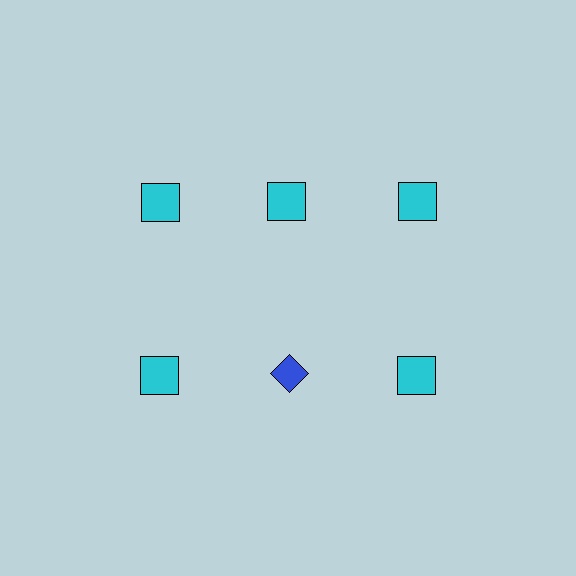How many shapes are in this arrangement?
There are 6 shapes arranged in a grid pattern.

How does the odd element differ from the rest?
It differs in both color (blue instead of cyan) and shape (diamond instead of square).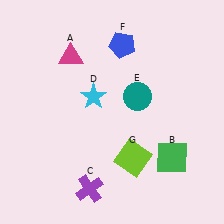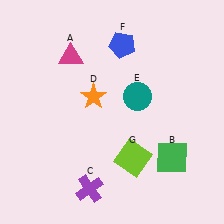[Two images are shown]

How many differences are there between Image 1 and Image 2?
There is 1 difference between the two images.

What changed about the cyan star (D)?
In Image 1, D is cyan. In Image 2, it changed to orange.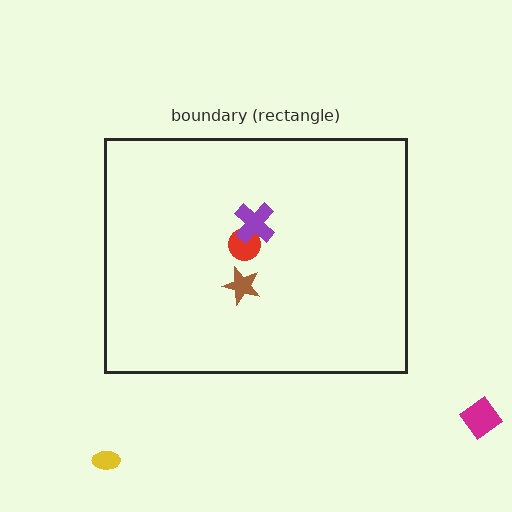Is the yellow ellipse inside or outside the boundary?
Outside.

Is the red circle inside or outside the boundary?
Inside.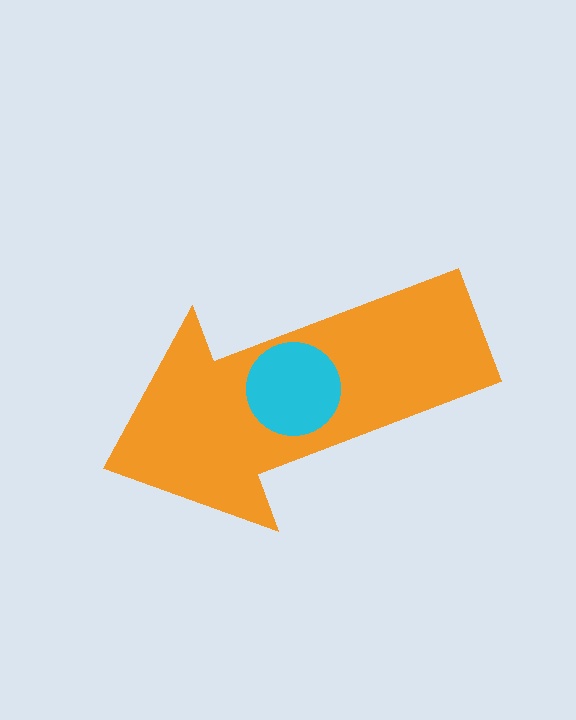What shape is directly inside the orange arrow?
The cyan circle.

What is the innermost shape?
The cyan circle.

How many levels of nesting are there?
2.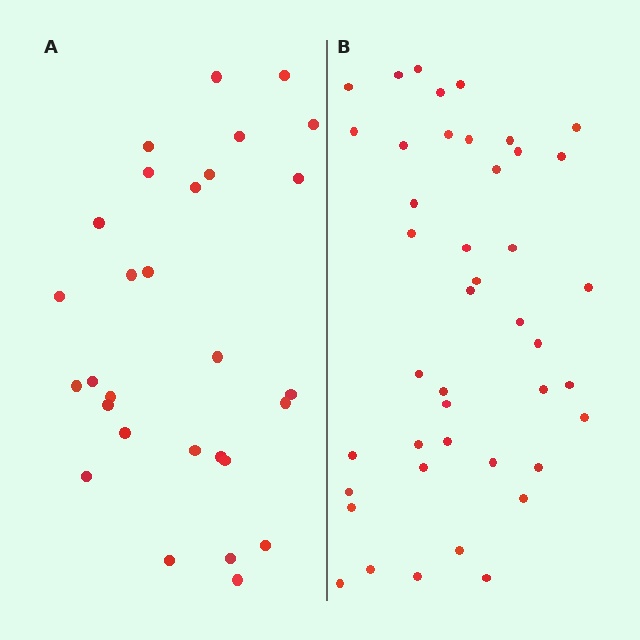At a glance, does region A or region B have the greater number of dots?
Region B (the right region) has more dots.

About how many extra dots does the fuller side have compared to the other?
Region B has approximately 15 more dots than region A.